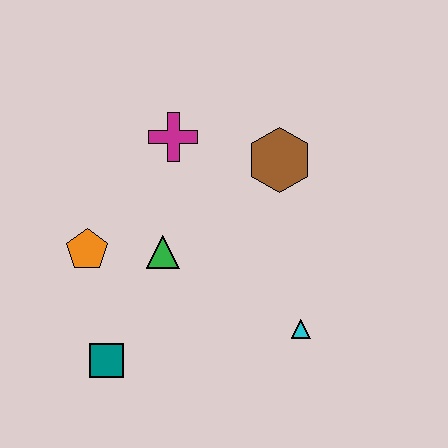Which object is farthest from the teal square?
The brown hexagon is farthest from the teal square.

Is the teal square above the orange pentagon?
No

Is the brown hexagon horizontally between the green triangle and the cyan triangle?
Yes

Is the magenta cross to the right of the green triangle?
Yes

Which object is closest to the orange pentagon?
The green triangle is closest to the orange pentagon.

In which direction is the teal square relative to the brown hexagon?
The teal square is below the brown hexagon.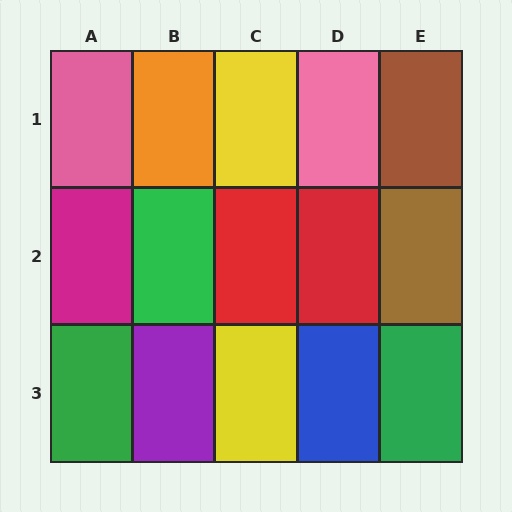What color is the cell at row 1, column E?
Brown.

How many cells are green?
3 cells are green.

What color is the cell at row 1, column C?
Yellow.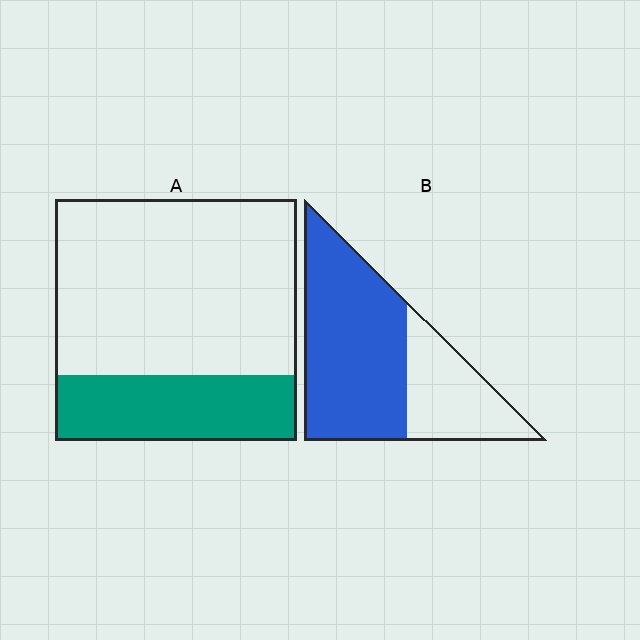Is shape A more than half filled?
No.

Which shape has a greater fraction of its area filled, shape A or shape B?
Shape B.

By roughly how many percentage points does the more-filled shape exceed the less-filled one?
By roughly 40 percentage points (B over A).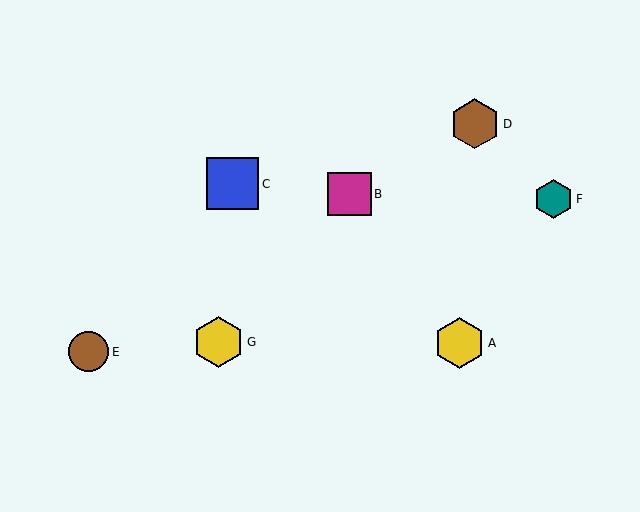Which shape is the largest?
The blue square (labeled C) is the largest.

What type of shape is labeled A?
Shape A is a yellow hexagon.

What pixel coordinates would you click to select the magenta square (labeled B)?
Click at (349, 194) to select the magenta square B.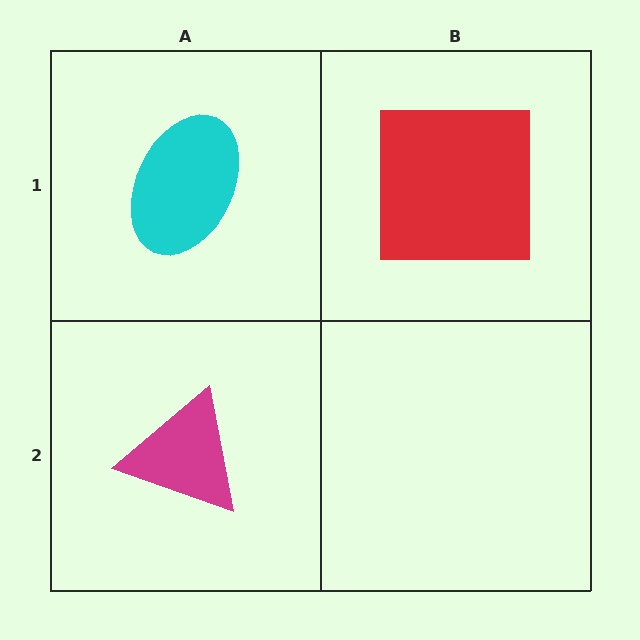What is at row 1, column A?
A cyan ellipse.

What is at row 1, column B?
A red square.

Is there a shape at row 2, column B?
No, that cell is empty.